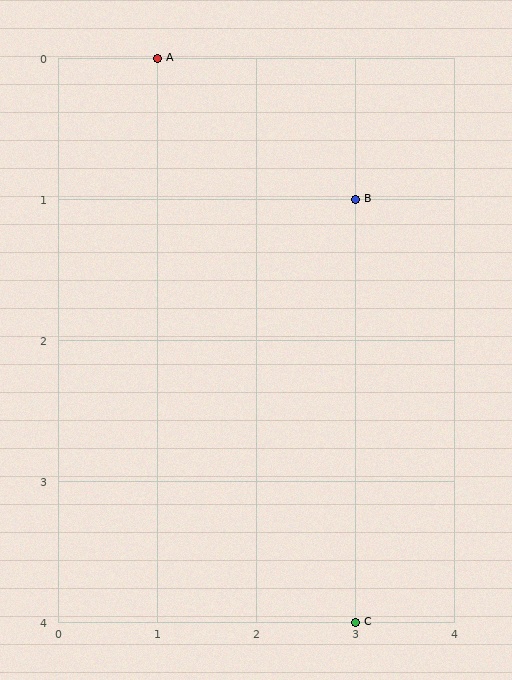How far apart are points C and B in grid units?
Points C and B are 3 rows apart.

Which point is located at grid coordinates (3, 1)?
Point B is at (3, 1).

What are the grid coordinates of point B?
Point B is at grid coordinates (3, 1).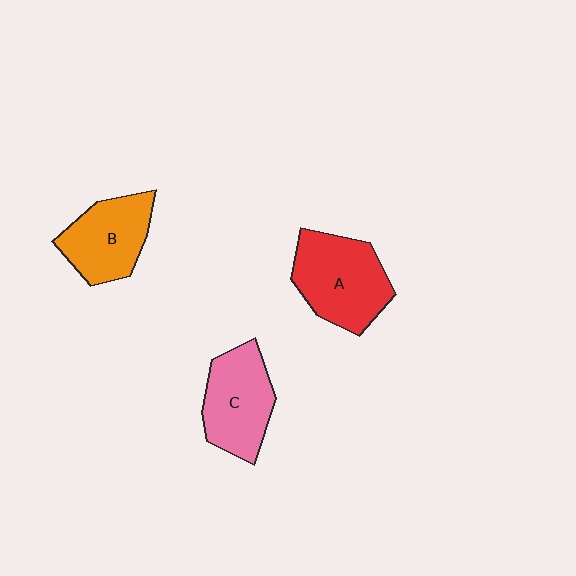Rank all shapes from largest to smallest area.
From largest to smallest: A (red), C (pink), B (orange).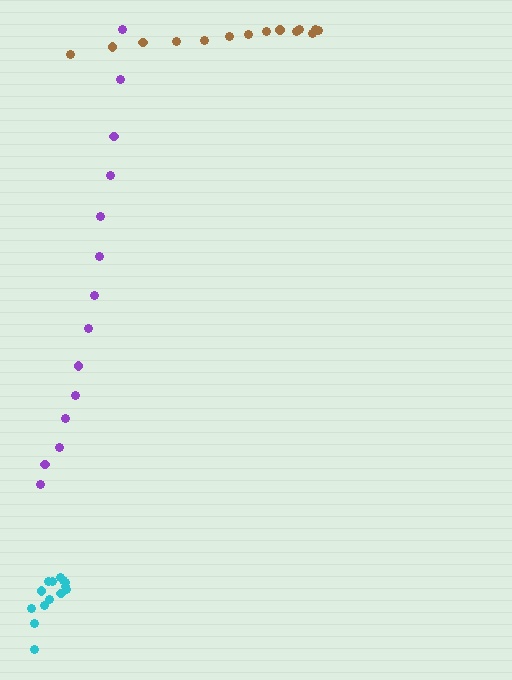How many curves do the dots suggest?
There are 3 distinct paths.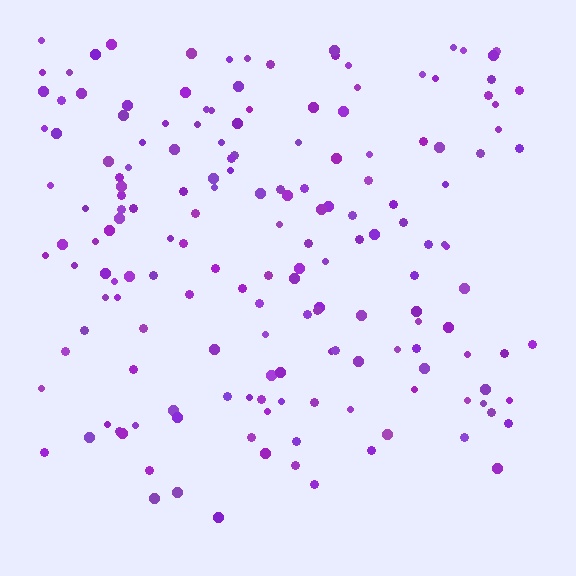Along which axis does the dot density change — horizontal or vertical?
Vertical.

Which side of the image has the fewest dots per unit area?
The bottom.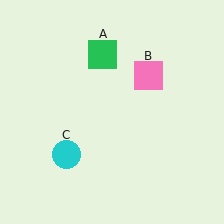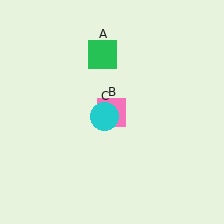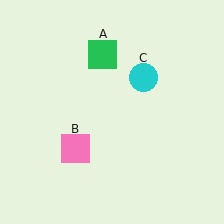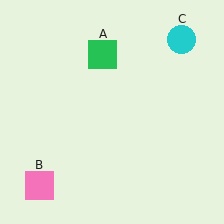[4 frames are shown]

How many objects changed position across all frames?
2 objects changed position: pink square (object B), cyan circle (object C).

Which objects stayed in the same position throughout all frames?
Green square (object A) remained stationary.